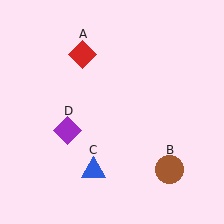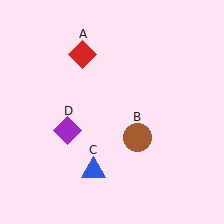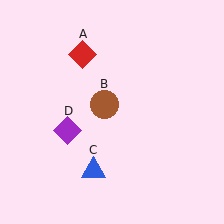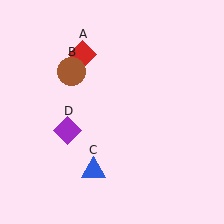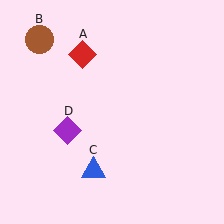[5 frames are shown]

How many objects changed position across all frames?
1 object changed position: brown circle (object B).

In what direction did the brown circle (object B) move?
The brown circle (object B) moved up and to the left.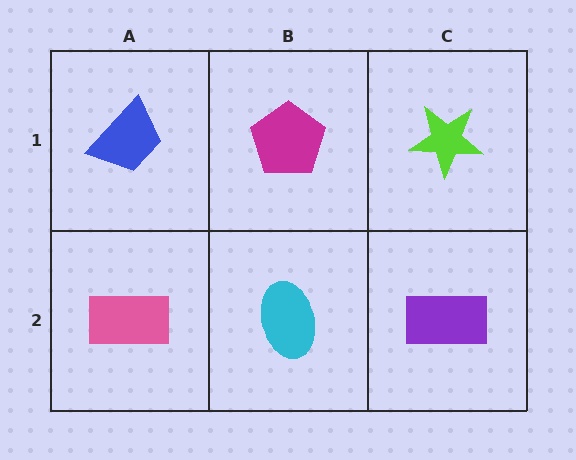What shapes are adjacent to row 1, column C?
A purple rectangle (row 2, column C), a magenta pentagon (row 1, column B).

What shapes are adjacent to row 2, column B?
A magenta pentagon (row 1, column B), a pink rectangle (row 2, column A), a purple rectangle (row 2, column C).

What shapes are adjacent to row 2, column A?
A blue trapezoid (row 1, column A), a cyan ellipse (row 2, column B).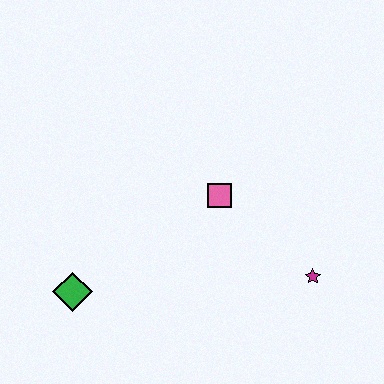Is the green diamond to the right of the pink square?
No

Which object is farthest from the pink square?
The green diamond is farthest from the pink square.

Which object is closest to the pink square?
The magenta star is closest to the pink square.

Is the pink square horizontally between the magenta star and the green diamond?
Yes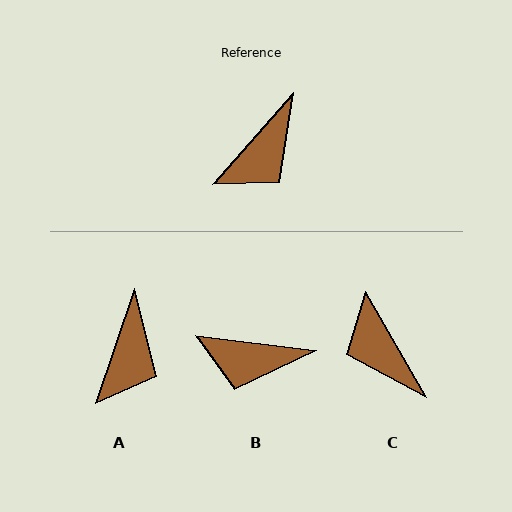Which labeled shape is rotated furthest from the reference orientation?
C, about 109 degrees away.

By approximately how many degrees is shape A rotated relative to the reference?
Approximately 22 degrees counter-clockwise.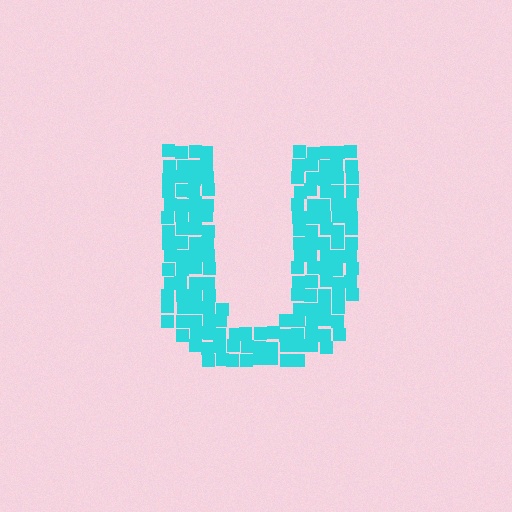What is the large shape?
The large shape is the letter U.